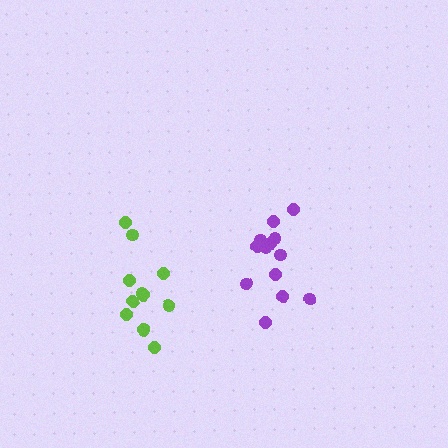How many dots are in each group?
Group 1: 13 dots, Group 2: 12 dots (25 total).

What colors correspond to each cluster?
The clusters are colored: purple, lime.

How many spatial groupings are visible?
There are 2 spatial groupings.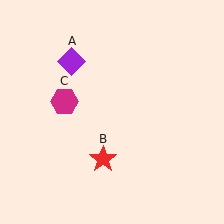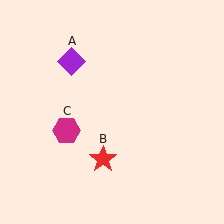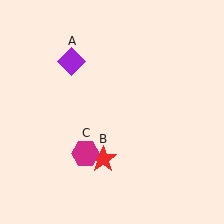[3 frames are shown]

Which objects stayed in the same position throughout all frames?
Purple diamond (object A) and red star (object B) remained stationary.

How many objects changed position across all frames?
1 object changed position: magenta hexagon (object C).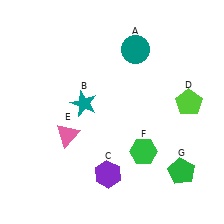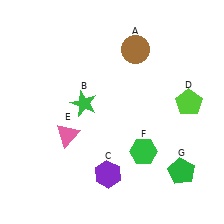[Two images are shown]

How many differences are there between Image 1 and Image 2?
There are 2 differences between the two images.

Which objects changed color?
A changed from teal to brown. B changed from teal to green.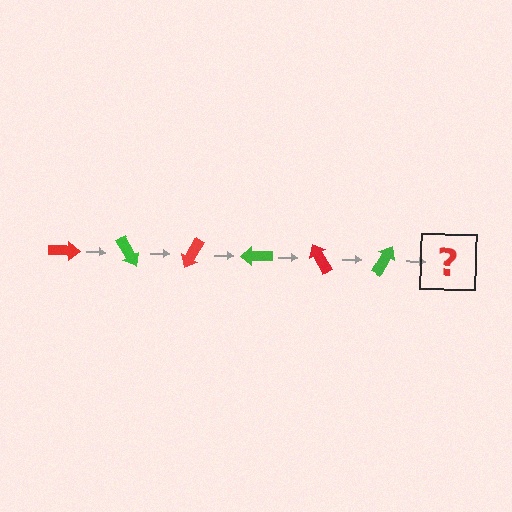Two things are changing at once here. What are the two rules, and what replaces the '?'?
The two rules are that it rotates 60 degrees each step and the color cycles through red and green. The '?' should be a red arrow, rotated 360 degrees from the start.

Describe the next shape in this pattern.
It should be a red arrow, rotated 360 degrees from the start.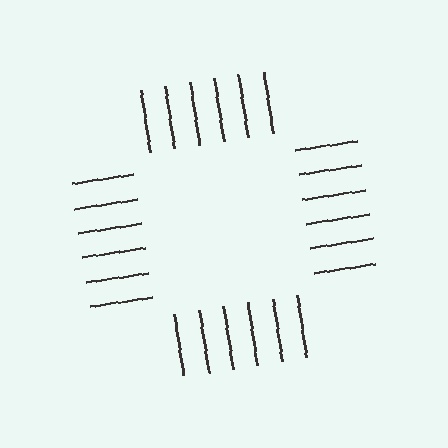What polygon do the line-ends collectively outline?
An illusory square — the line segments terminate on its edges but no continuous stroke is drawn.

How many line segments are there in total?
24 — 6 along each of the 4 edges.